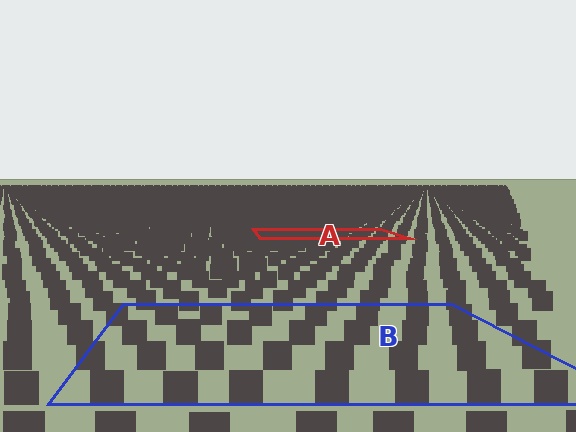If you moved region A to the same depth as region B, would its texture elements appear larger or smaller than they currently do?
They would appear larger. At a closer depth, the same texture elements are projected at a bigger on-screen size.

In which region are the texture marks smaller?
The texture marks are smaller in region A, because it is farther away.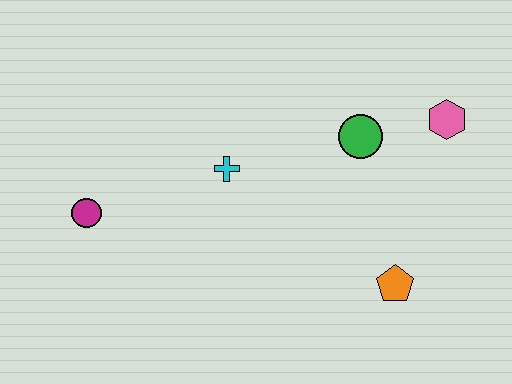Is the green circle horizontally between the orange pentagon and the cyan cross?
Yes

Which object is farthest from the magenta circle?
The pink hexagon is farthest from the magenta circle.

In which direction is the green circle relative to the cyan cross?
The green circle is to the right of the cyan cross.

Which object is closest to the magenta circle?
The cyan cross is closest to the magenta circle.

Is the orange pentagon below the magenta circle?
Yes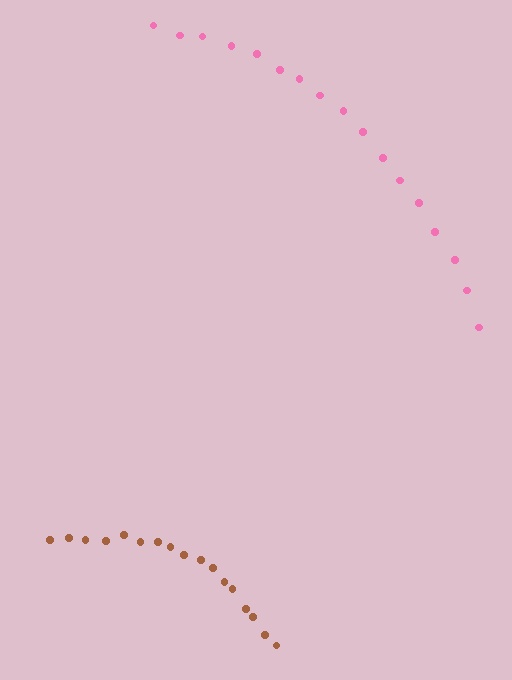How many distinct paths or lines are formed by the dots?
There are 2 distinct paths.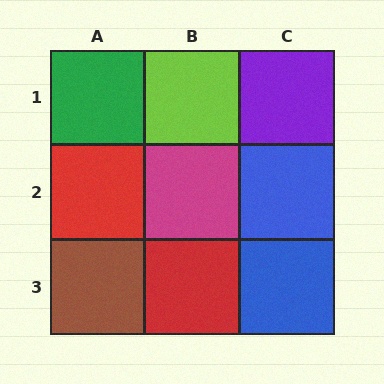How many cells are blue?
2 cells are blue.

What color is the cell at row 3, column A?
Brown.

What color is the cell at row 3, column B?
Red.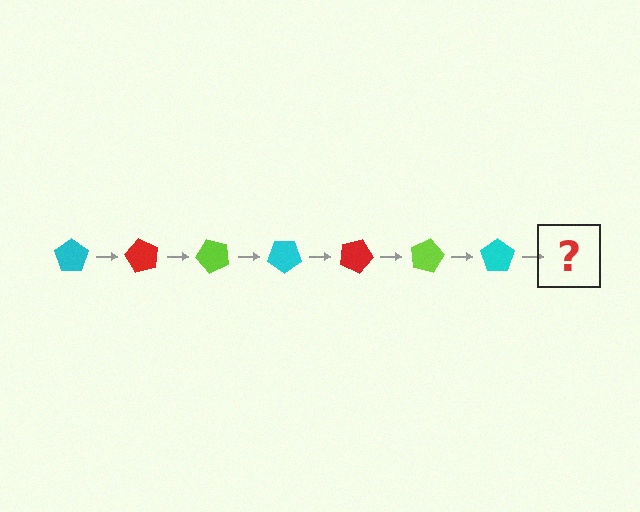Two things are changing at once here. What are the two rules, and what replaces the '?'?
The two rules are that it rotates 60 degrees each step and the color cycles through cyan, red, and lime. The '?' should be a red pentagon, rotated 420 degrees from the start.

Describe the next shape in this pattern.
It should be a red pentagon, rotated 420 degrees from the start.